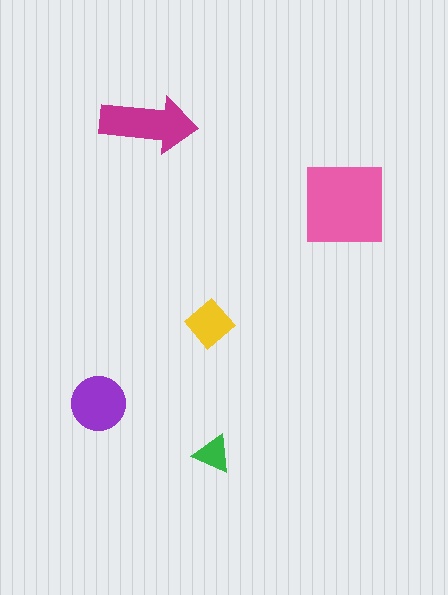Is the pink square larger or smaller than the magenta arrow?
Larger.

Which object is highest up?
The magenta arrow is topmost.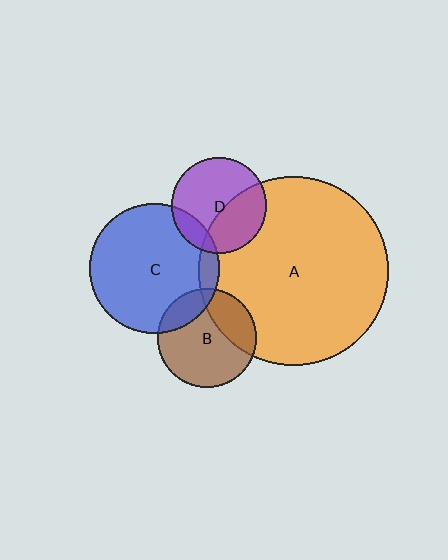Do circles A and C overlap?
Yes.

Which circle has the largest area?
Circle A (orange).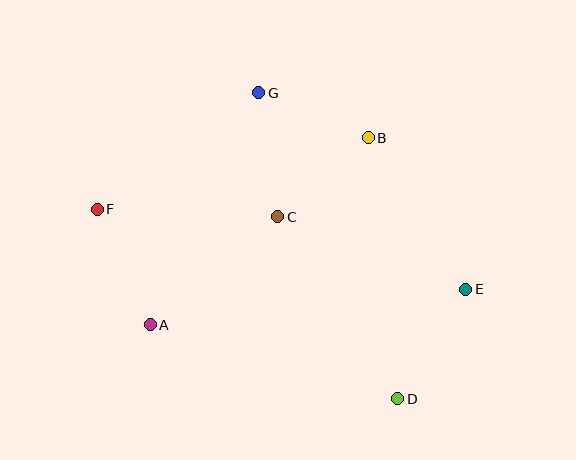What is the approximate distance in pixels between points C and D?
The distance between C and D is approximately 218 pixels.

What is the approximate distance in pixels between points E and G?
The distance between E and G is approximately 285 pixels.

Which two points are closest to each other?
Points B and G are closest to each other.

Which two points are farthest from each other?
Points E and F are farthest from each other.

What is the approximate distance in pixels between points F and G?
The distance between F and G is approximately 199 pixels.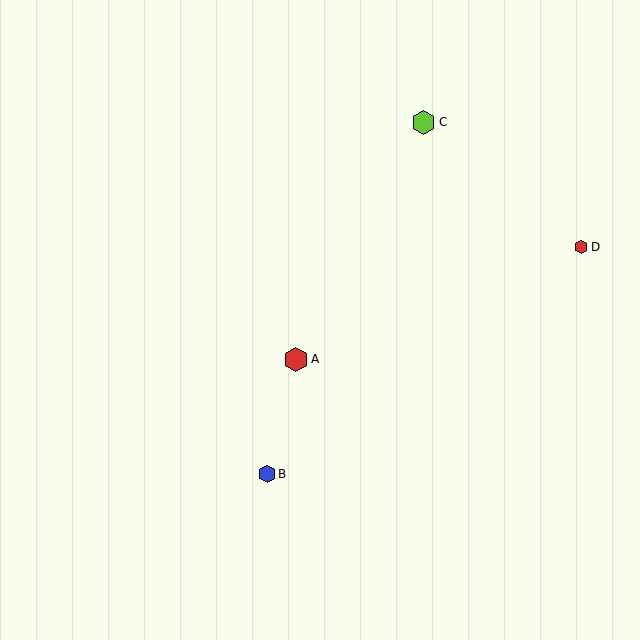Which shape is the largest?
The red hexagon (labeled A) is the largest.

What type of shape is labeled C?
Shape C is a lime hexagon.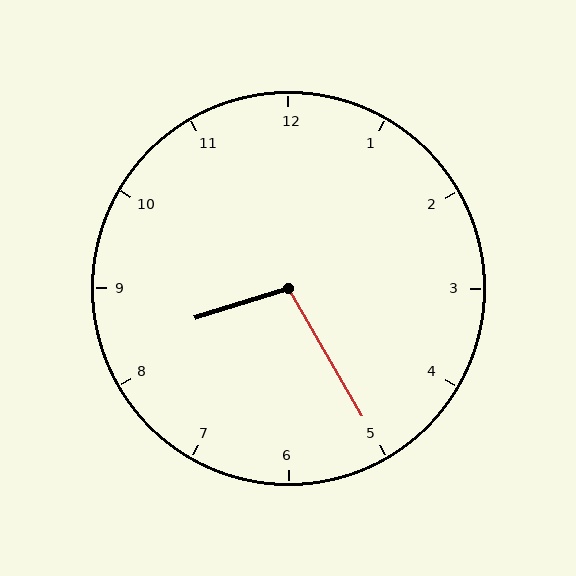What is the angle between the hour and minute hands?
Approximately 102 degrees.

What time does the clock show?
8:25.